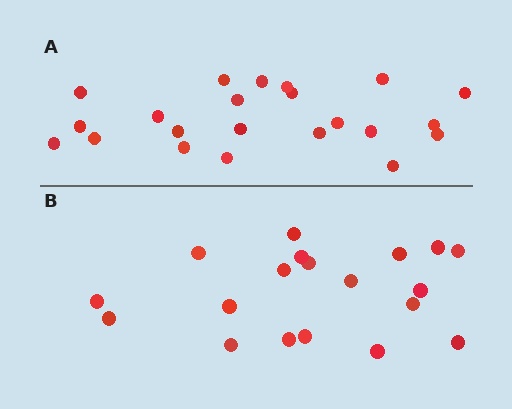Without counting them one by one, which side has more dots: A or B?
Region A (the top region) has more dots.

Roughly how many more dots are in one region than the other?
Region A has just a few more — roughly 2 or 3 more dots than region B.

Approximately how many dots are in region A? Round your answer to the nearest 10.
About 20 dots. (The exact count is 22, which rounds to 20.)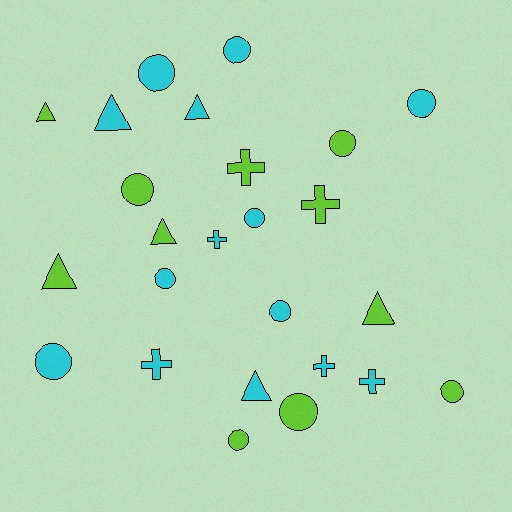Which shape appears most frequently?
Circle, with 12 objects.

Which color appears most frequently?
Cyan, with 14 objects.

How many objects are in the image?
There are 25 objects.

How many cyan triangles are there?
There are 3 cyan triangles.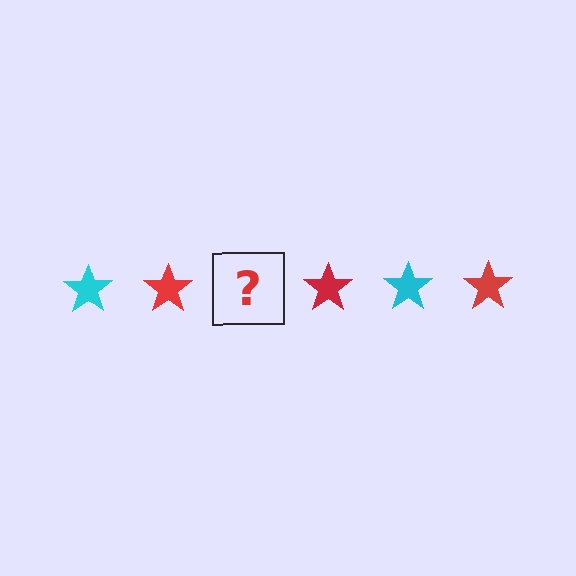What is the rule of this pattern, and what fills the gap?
The rule is that the pattern cycles through cyan, red stars. The gap should be filled with a cyan star.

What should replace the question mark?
The question mark should be replaced with a cyan star.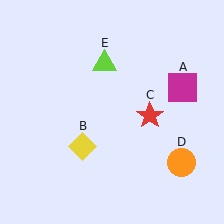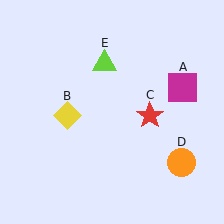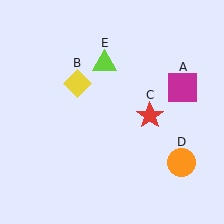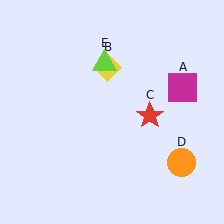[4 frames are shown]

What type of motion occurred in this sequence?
The yellow diamond (object B) rotated clockwise around the center of the scene.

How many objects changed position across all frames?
1 object changed position: yellow diamond (object B).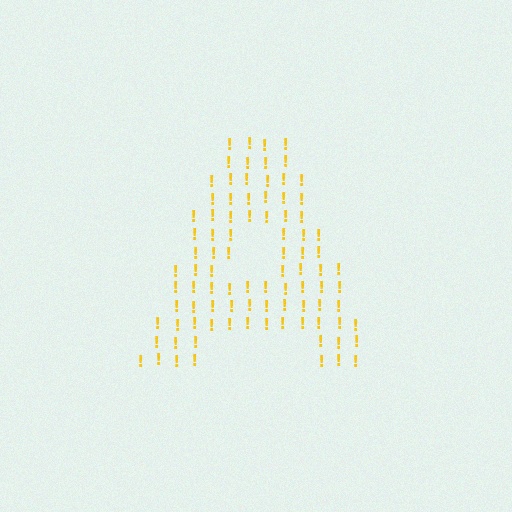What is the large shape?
The large shape is the letter A.